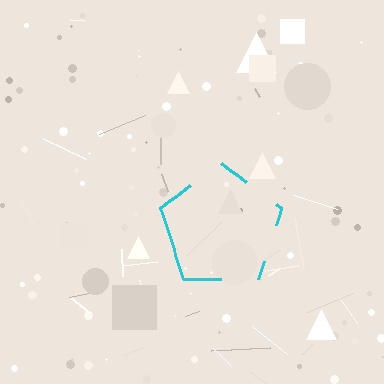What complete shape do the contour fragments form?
The contour fragments form a pentagon.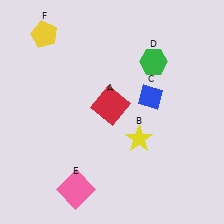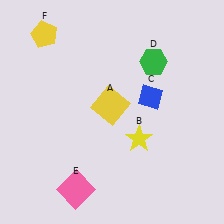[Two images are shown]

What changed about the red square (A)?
In Image 1, A is red. In Image 2, it changed to yellow.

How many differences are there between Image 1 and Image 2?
There is 1 difference between the two images.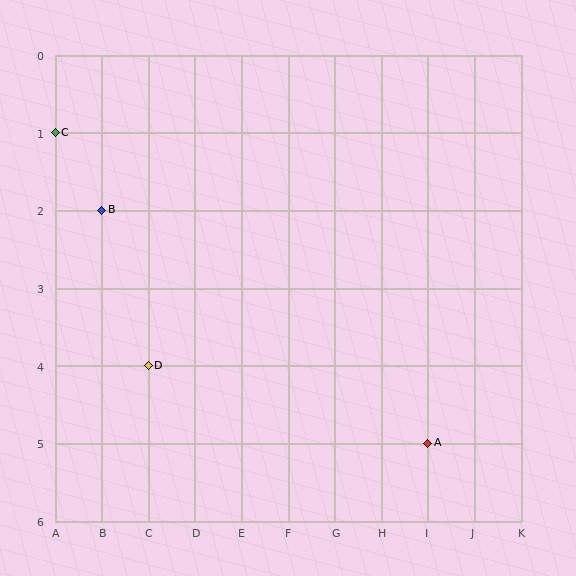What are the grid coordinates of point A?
Point A is at grid coordinates (I, 5).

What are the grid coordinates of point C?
Point C is at grid coordinates (A, 1).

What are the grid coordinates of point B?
Point B is at grid coordinates (B, 2).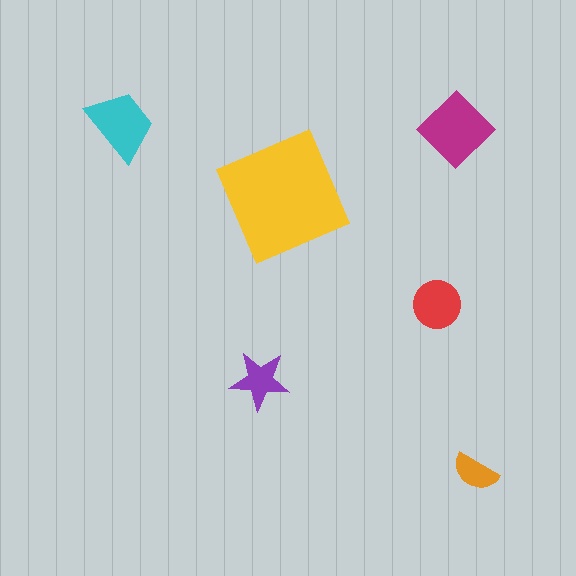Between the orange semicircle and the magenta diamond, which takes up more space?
The magenta diamond.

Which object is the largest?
The yellow square.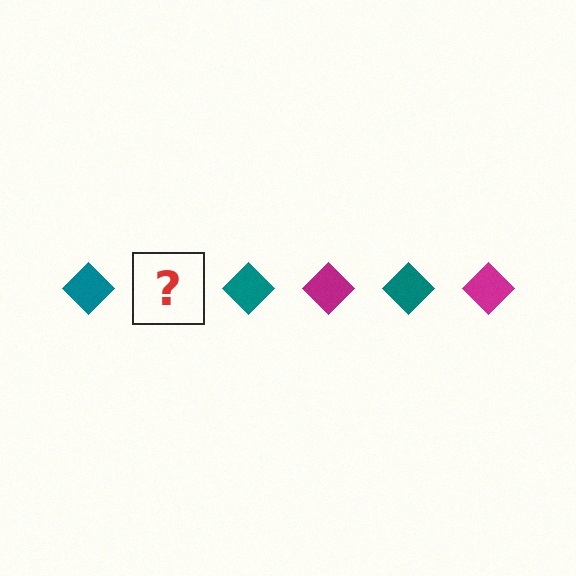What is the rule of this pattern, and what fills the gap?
The rule is that the pattern cycles through teal, magenta diamonds. The gap should be filled with a magenta diamond.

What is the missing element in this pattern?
The missing element is a magenta diamond.